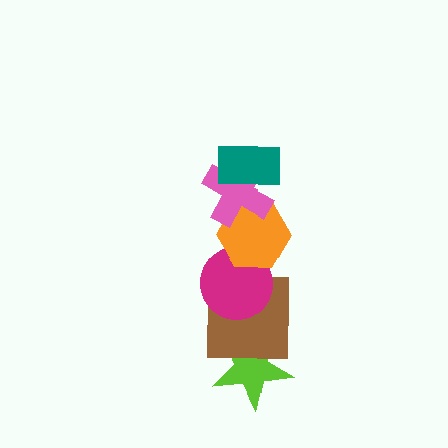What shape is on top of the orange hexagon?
The pink cross is on top of the orange hexagon.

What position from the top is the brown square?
The brown square is 5th from the top.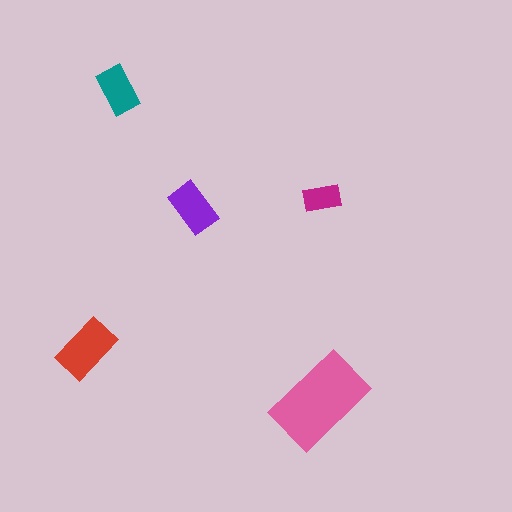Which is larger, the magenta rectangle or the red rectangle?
The red one.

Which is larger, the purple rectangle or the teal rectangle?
The purple one.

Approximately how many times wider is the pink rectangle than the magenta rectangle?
About 2.5 times wider.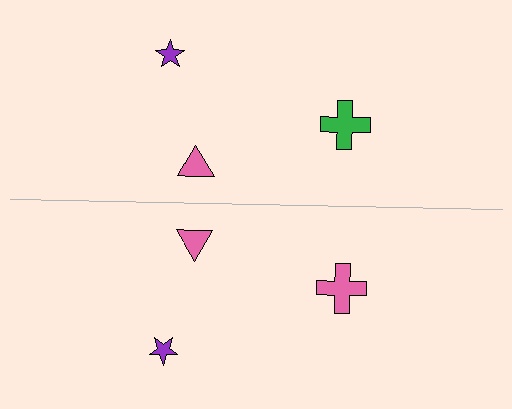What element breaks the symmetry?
The pink cross on the bottom side breaks the symmetry — its mirror counterpart is green.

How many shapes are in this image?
There are 6 shapes in this image.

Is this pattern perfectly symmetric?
No, the pattern is not perfectly symmetric. The pink cross on the bottom side breaks the symmetry — its mirror counterpart is green.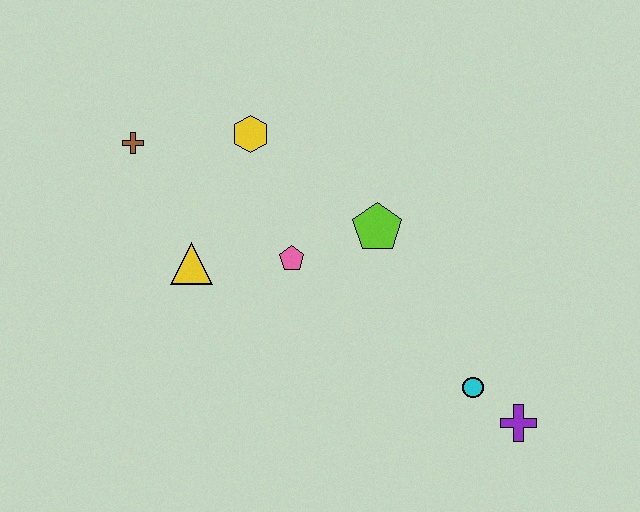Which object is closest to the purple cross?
The cyan circle is closest to the purple cross.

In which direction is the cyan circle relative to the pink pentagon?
The cyan circle is to the right of the pink pentagon.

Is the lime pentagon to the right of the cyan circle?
No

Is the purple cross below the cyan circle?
Yes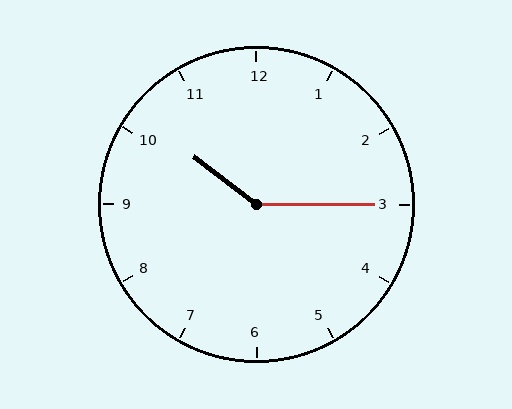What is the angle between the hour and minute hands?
Approximately 142 degrees.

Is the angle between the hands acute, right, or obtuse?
It is obtuse.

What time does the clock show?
10:15.